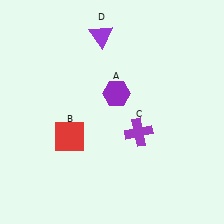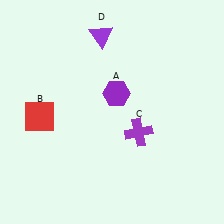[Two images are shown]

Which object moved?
The red square (B) moved left.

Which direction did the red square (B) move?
The red square (B) moved left.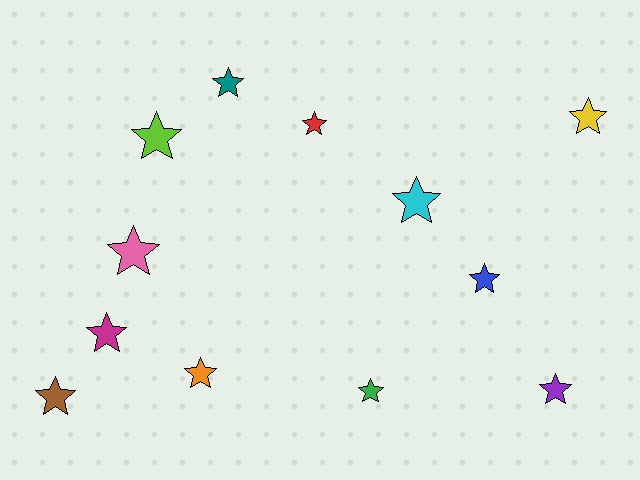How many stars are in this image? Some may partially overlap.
There are 12 stars.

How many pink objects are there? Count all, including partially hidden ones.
There is 1 pink object.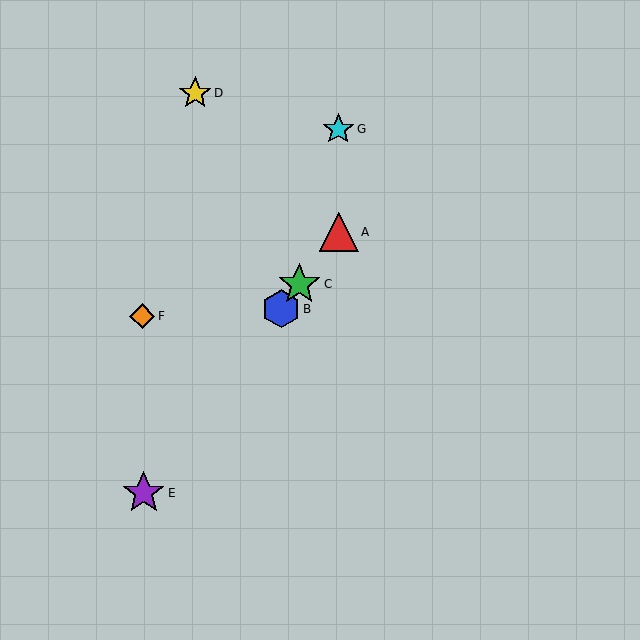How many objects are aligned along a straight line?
4 objects (A, B, C, E) are aligned along a straight line.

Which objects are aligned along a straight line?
Objects A, B, C, E are aligned along a straight line.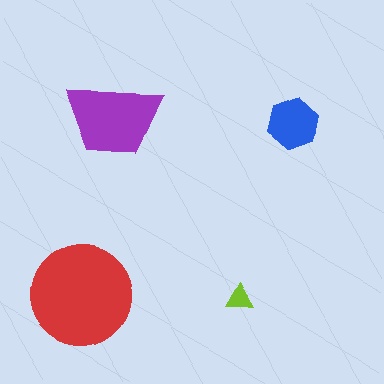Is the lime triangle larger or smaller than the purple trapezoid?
Smaller.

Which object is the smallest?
The lime triangle.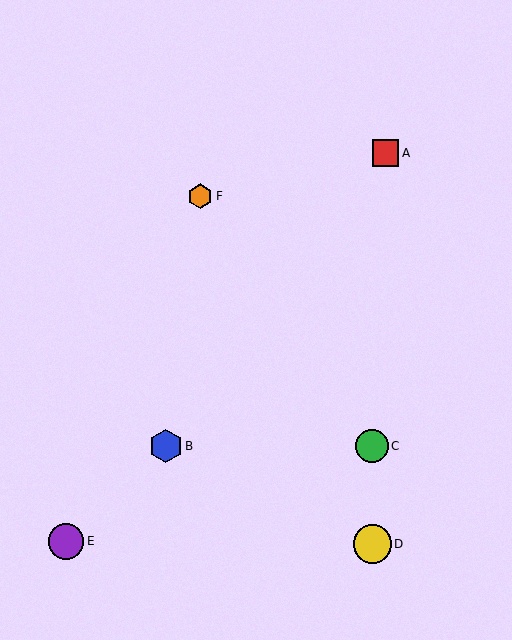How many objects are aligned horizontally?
2 objects (B, C) are aligned horizontally.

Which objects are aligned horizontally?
Objects B, C are aligned horizontally.